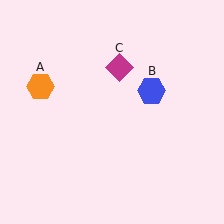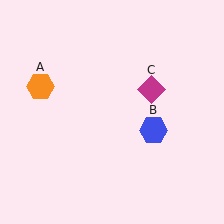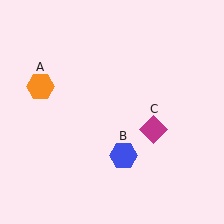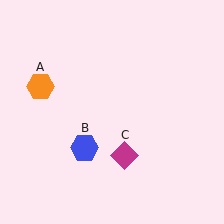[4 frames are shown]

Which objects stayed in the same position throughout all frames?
Orange hexagon (object A) remained stationary.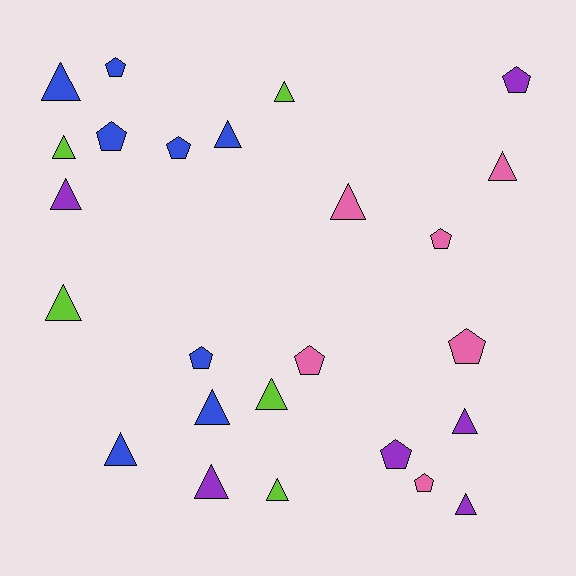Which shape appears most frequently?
Triangle, with 15 objects.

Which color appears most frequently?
Blue, with 8 objects.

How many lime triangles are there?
There are 5 lime triangles.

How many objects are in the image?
There are 25 objects.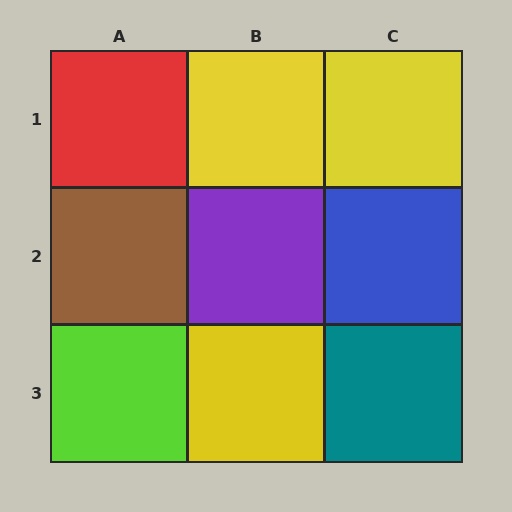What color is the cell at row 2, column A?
Brown.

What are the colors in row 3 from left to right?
Lime, yellow, teal.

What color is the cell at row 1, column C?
Yellow.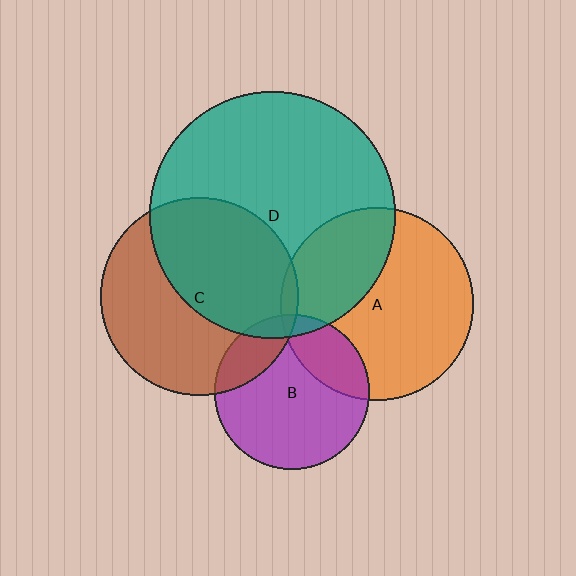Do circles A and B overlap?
Yes.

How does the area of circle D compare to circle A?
Approximately 1.6 times.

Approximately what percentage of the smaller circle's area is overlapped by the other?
Approximately 25%.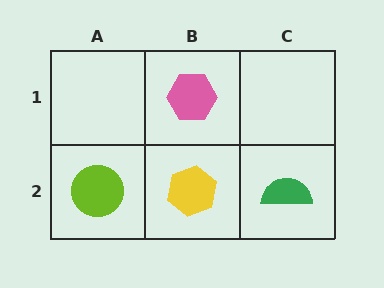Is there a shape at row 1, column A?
No, that cell is empty.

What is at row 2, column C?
A green semicircle.